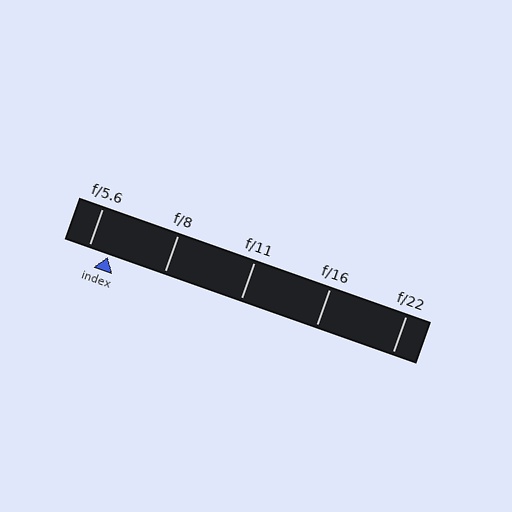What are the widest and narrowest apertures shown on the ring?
The widest aperture shown is f/5.6 and the narrowest is f/22.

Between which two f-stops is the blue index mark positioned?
The index mark is between f/5.6 and f/8.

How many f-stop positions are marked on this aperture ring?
There are 5 f-stop positions marked.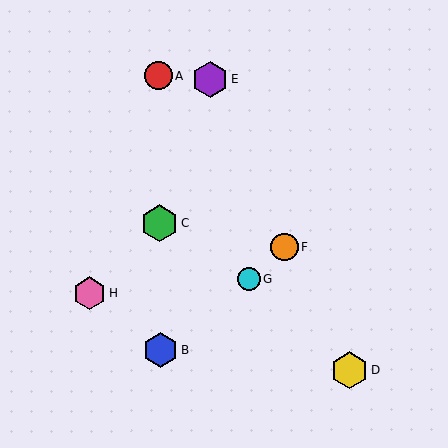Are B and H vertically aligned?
No, B is at x≈160 and H is at x≈90.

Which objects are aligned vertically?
Objects A, B, C are aligned vertically.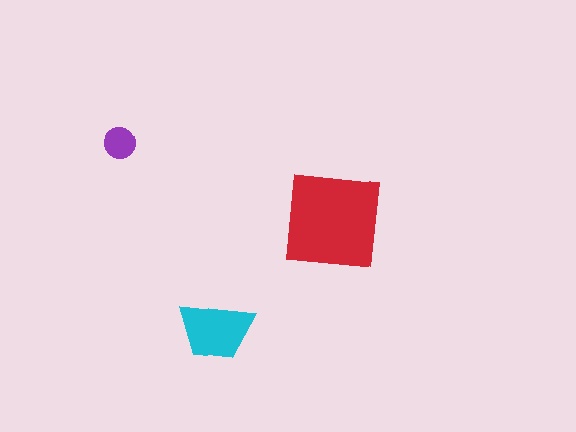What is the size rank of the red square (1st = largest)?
1st.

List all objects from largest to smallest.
The red square, the cyan trapezoid, the purple circle.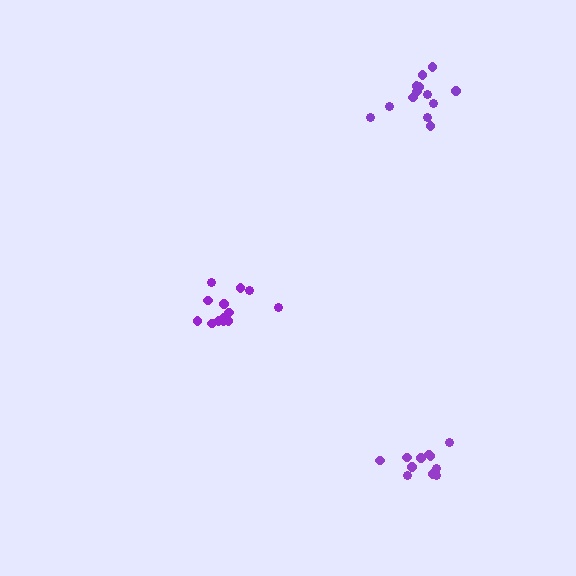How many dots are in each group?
Group 1: 13 dots, Group 2: 13 dots, Group 3: 11 dots (37 total).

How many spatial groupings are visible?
There are 3 spatial groupings.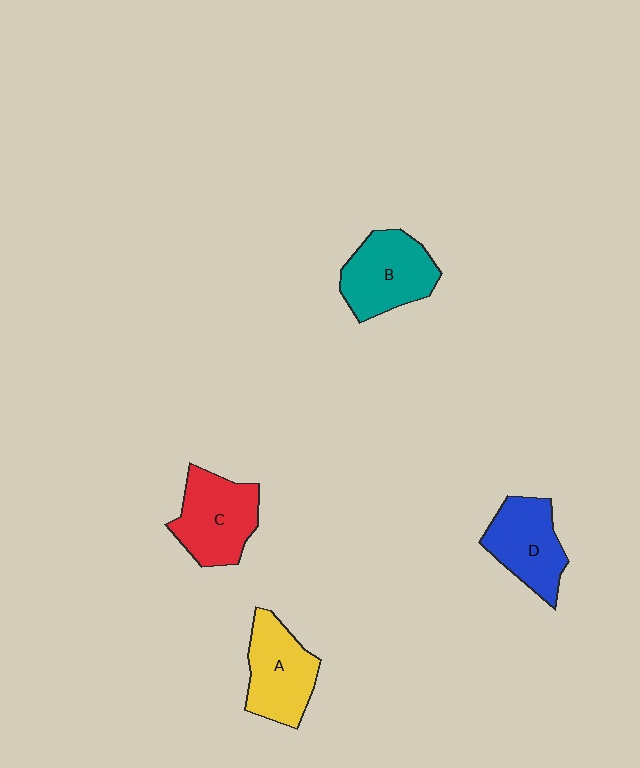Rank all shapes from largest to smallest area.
From largest to smallest: C (red), B (teal), A (yellow), D (blue).